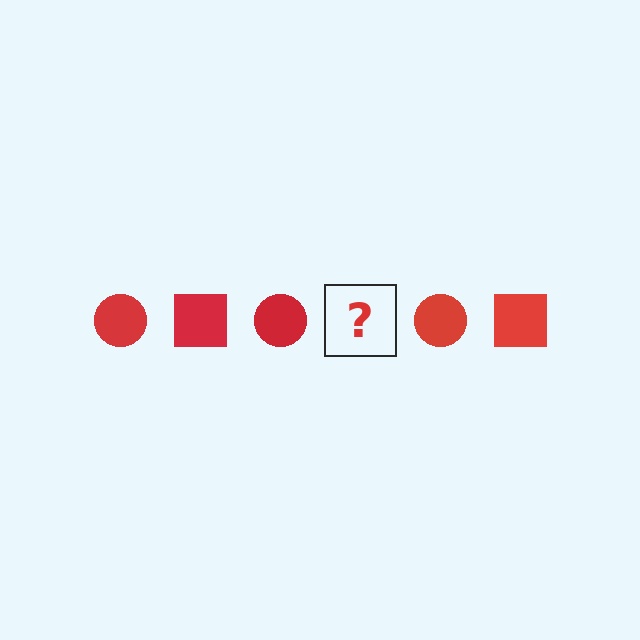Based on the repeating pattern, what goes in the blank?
The blank should be a red square.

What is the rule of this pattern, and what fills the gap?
The rule is that the pattern cycles through circle, square shapes in red. The gap should be filled with a red square.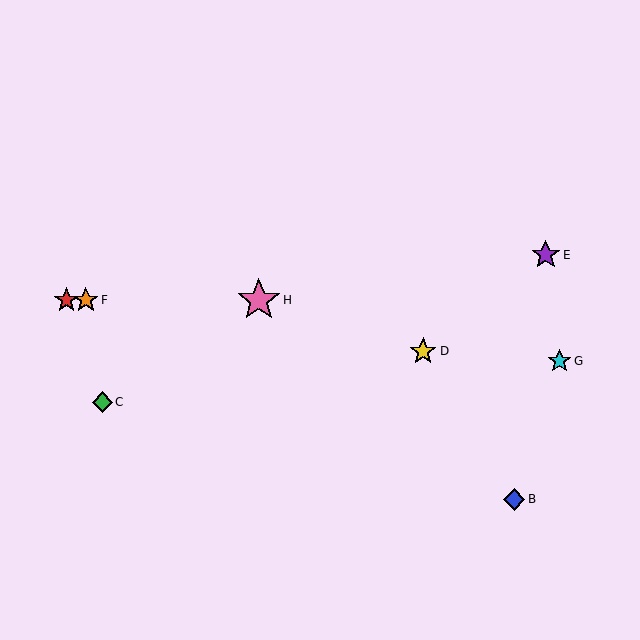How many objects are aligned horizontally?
3 objects (A, F, H) are aligned horizontally.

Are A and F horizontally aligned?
Yes, both are at y≈300.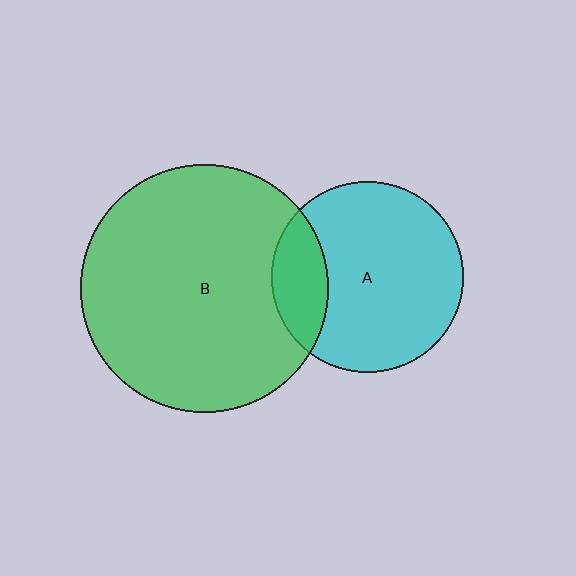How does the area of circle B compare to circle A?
Approximately 1.7 times.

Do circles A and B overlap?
Yes.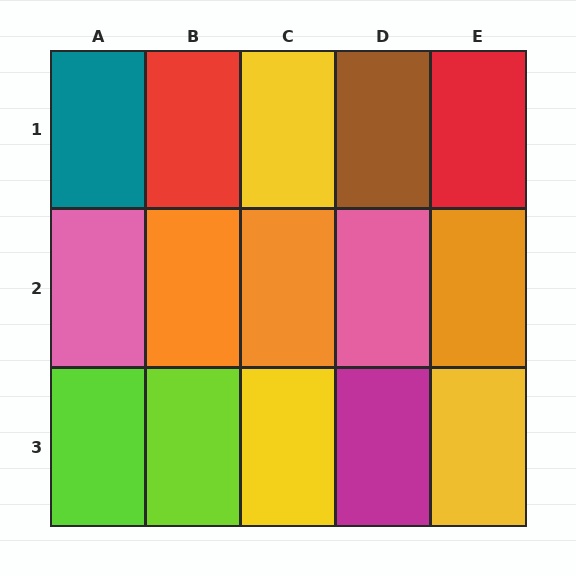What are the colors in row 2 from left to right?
Pink, orange, orange, pink, orange.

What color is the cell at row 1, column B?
Red.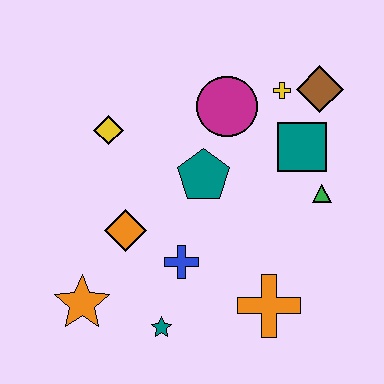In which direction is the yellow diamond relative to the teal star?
The yellow diamond is above the teal star.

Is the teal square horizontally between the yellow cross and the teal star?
No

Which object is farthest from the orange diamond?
The brown diamond is farthest from the orange diamond.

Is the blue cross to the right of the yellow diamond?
Yes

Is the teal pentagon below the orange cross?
No